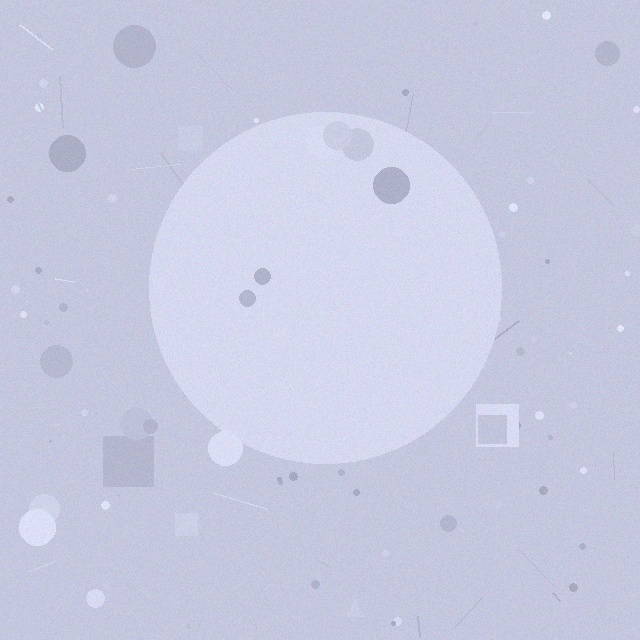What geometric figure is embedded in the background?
A circle is embedded in the background.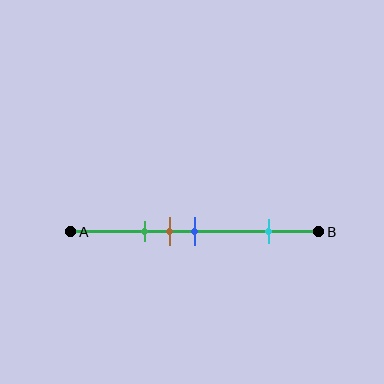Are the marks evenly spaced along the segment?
No, the marks are not evenly spaced.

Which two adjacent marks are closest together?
The brown and blue marks are the closest adjacent pair.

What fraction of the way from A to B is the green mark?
The green mark is approximately 30% (0.3) of the way from A to B.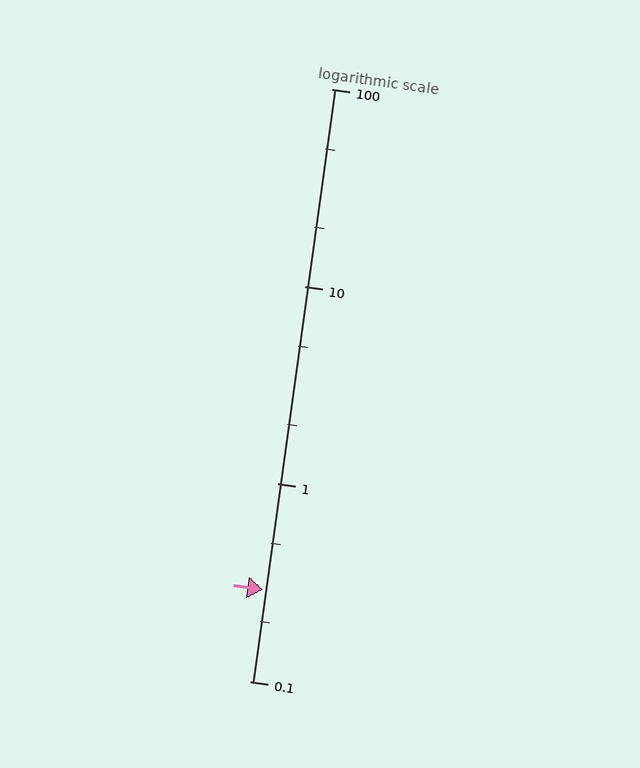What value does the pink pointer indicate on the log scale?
The pointer indicates approximately 0.29.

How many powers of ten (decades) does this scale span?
The scale spans 3 decades, from 0.1 to 100.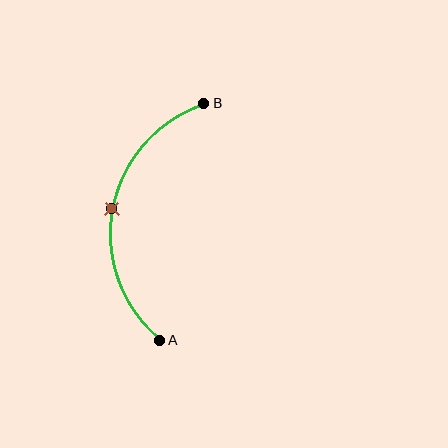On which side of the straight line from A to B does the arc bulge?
The arc bulges to the left of the straight line connecting A and B.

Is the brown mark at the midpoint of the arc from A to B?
Yes. The brown mark lies on the arc at equal arc-length from both A and B — it is the arc midpoint.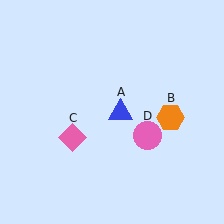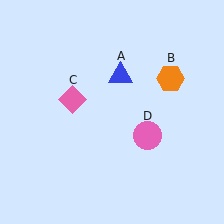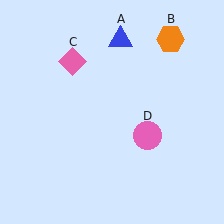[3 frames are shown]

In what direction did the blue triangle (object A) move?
The blue triangle (object A) moved up.